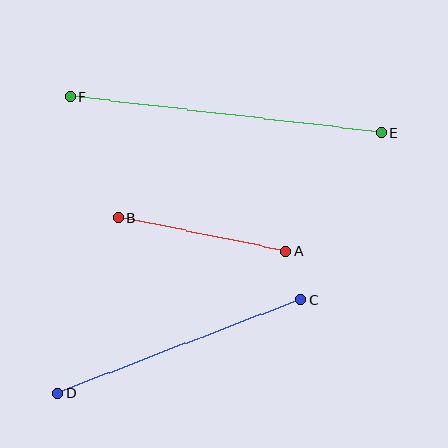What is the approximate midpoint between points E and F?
The midpoint is at approximately (226, 115) pixels.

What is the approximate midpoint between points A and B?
The midpoint is at approximately (202, 234) pixels.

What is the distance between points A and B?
The distance is approximately 170 pixels.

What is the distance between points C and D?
The distance is approximately 261 pixels.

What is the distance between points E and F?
The distance is approximately 313 pixels.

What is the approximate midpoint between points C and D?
The midpoint is at approximately (179, 346) pixels.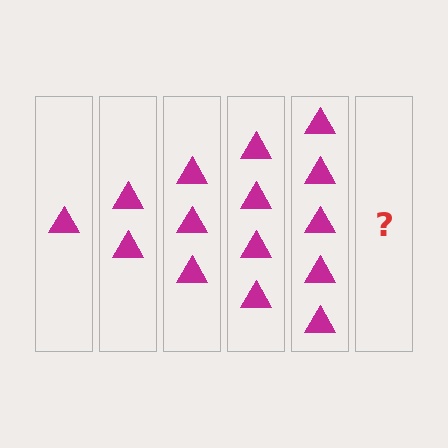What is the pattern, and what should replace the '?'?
The pattern is that each step adds one more triangle. The '?' should be 6 triangles.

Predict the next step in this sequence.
The next step is 6 triangles.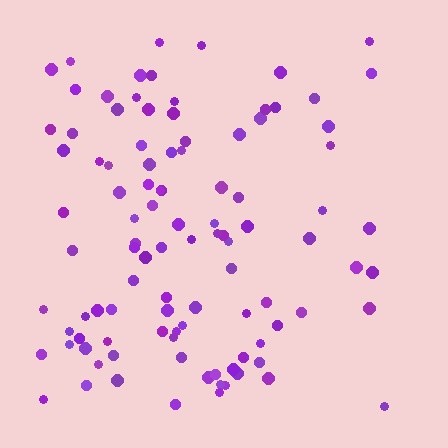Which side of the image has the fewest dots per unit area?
The right.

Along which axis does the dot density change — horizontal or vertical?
Horizontal.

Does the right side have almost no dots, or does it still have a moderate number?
Still a moderate number, just noticeably fewer than the left.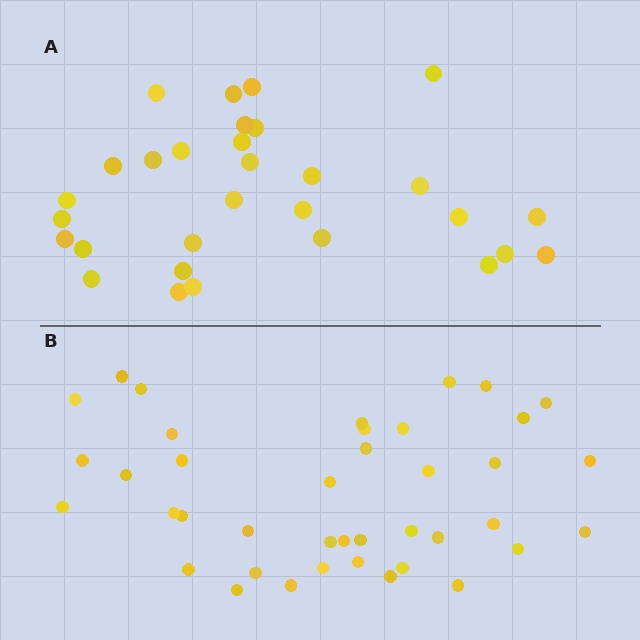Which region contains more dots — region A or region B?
Region B (the bottom region) has more dots.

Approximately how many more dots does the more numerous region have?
Region B has roughly 10 or so more dots than region A.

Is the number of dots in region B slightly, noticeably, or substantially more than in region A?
Region B has noticeably more, but not dramatically so. The ratio is roughly 1.3 to 1.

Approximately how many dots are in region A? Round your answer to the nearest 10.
About 30 dots.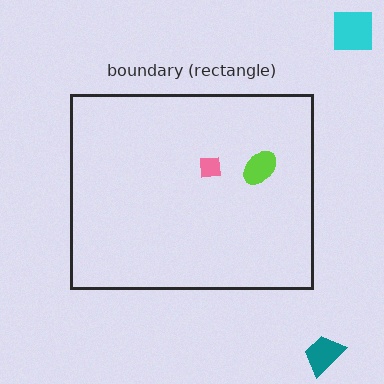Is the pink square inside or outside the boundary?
Inside.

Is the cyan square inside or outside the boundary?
Outside.